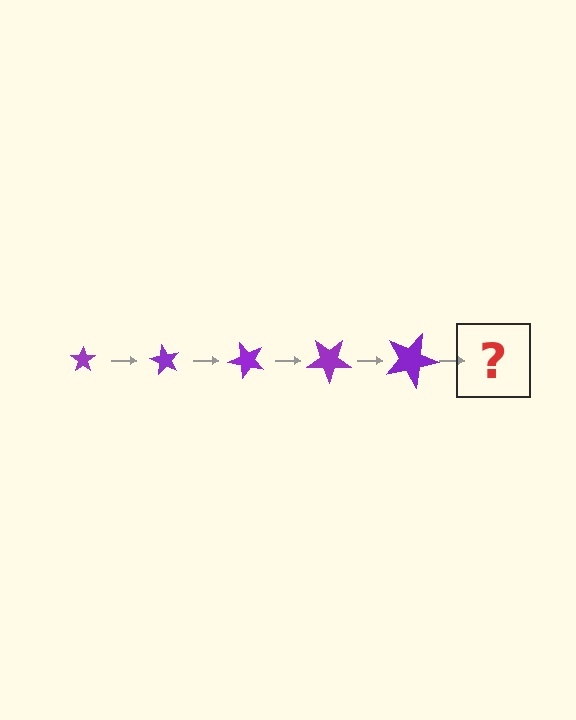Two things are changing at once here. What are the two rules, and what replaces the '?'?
The two rules are that the star grows larger each step and it rotates 60 degrees each step. The '?' should be a star, larger than the previous one and rotated 300 degrees from the start.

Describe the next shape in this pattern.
It should be a star, larger than the previous one and rotated 300 degrees from the start.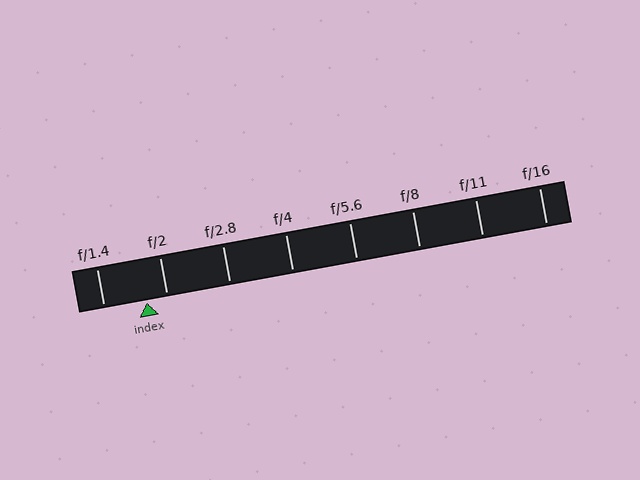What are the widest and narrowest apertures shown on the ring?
The widest aperture shown is f/1.4 and the narrowest is f/16.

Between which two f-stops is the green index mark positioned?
The index mark is between f/1.4 and f/2.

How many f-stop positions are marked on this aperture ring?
There are 8 f-stop positions marked.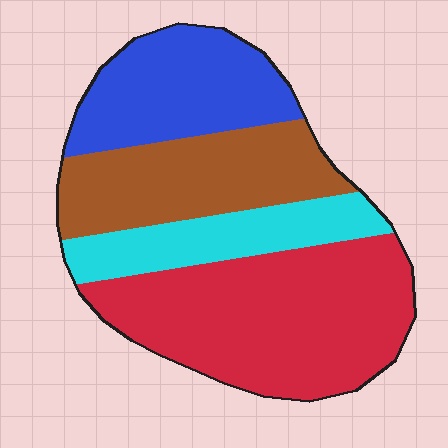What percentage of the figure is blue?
Blue takes up less than a quarter of the figure.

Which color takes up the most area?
Red, at roughly 40%.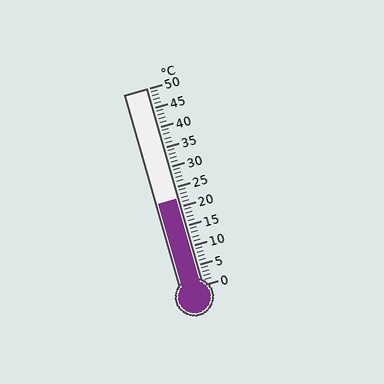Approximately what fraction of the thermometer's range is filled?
The thermometer is filled to approximately 45% of its range.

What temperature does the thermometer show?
The thermometer shows approximately 22°C.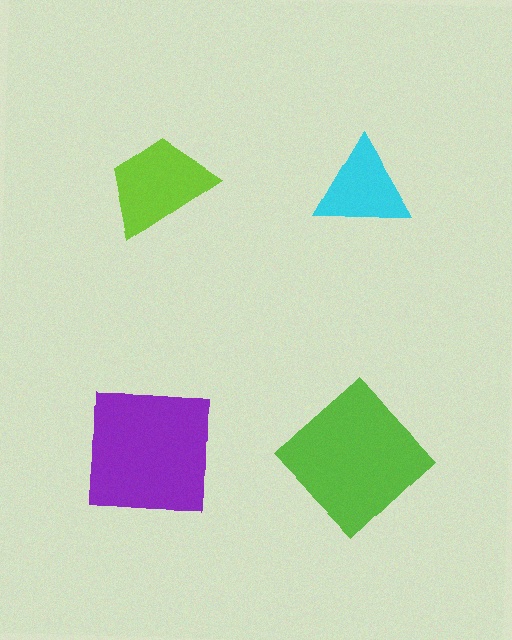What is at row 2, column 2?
A lime diamond.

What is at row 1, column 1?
A lime trapezoid.